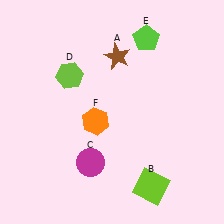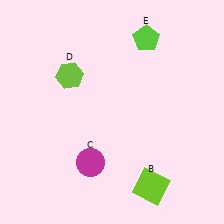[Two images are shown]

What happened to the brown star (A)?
The brown star (A) was removed in Image 2. It was in the top-right area of Image 1.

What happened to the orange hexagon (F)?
The orange hexagon (F) was removed in Image 2. It was in the bottom-left area of Image 1.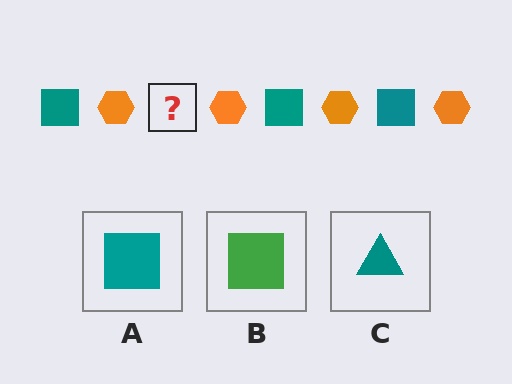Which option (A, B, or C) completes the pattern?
A.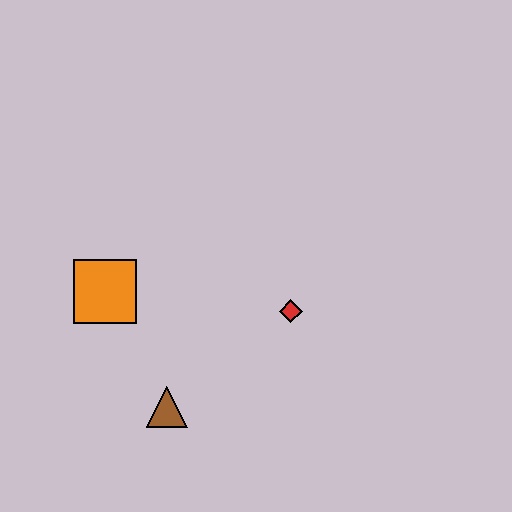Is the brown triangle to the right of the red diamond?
No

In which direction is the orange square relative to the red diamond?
The orange square is to the left of the red diamond.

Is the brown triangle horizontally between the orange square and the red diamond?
Yes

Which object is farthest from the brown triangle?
The red diamond is farthest from the brown triangle.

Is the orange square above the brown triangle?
Yes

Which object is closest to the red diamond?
The brown triangle is closest to the red diamond.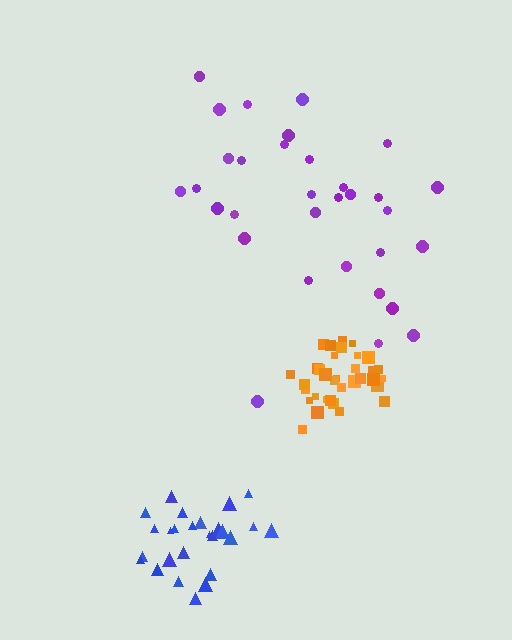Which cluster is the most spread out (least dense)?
Purple.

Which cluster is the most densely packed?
Orange.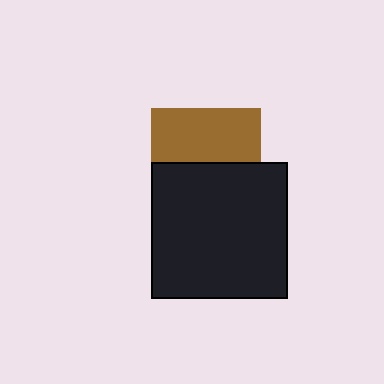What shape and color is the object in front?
The object in front is a black square.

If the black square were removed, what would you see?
You would see the complete brown square.